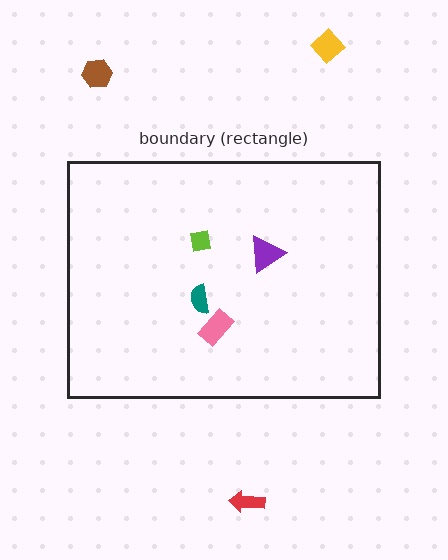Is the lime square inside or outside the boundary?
Inside.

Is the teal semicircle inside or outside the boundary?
Inside.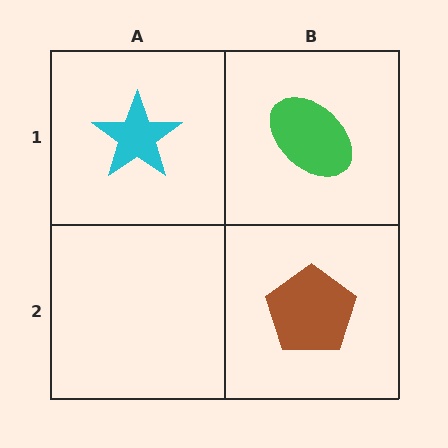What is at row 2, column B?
A brown pentagon.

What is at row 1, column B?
A green ellipse.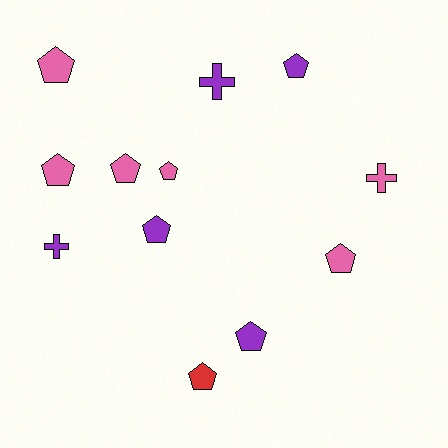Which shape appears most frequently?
Pentagon, with 9 objects.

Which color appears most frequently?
Pink, with 6 objects.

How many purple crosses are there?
There are 2 purple crosses.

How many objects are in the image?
There are 12 objects.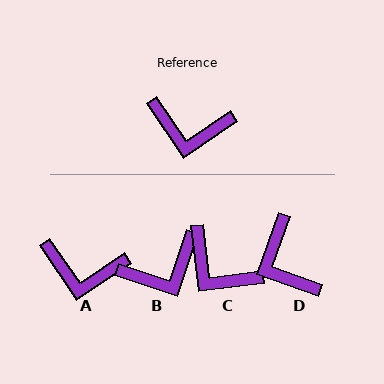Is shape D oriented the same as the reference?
No, it is off by about 54 degrees.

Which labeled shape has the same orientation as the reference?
A.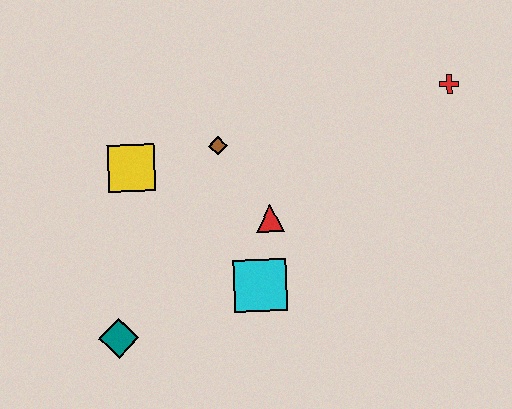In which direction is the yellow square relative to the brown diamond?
The yellow square is to the left of the brown diamond.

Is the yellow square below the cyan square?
No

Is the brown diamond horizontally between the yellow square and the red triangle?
Yes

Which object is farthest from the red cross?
The teal diamond is farthest from the red cross.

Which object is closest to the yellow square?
The brown diamond is closest to the yellow square.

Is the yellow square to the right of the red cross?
No